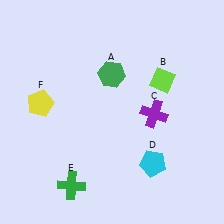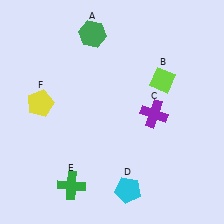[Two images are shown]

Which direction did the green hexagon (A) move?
The green hexagon (A) moved up.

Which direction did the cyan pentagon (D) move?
The cyan pentagon (D) moved down.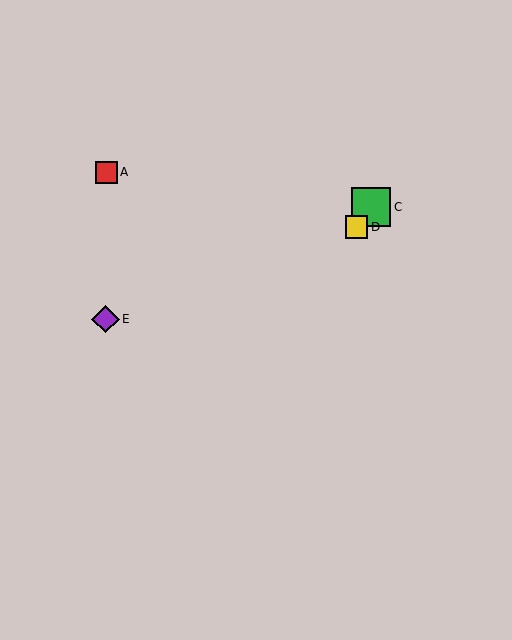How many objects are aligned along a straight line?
3 objects (B, C, D) are aligned along a straight line.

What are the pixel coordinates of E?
Object E is at (105, 319).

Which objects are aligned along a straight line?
Objects B, C, D are aligned along a straight line.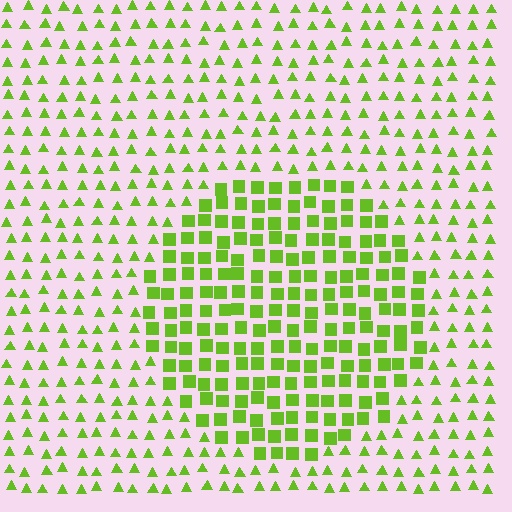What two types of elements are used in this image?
The image uses squares inside the circle region and triangles outside it.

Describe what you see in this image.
The image is filled with small lime elements arranged in a uniform grid. A circle-shaped region contains squares, while the surrounding area contains triangles. The boundary is defined purely by the change in element shape.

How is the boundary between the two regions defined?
The boundary is defined by a change in element shape: squares inside vs. triangles outside. All elements share the same color and spacing.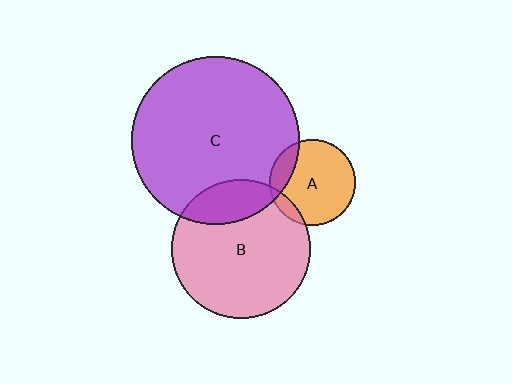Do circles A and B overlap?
Yes.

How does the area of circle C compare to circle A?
Approximately 3.8 times.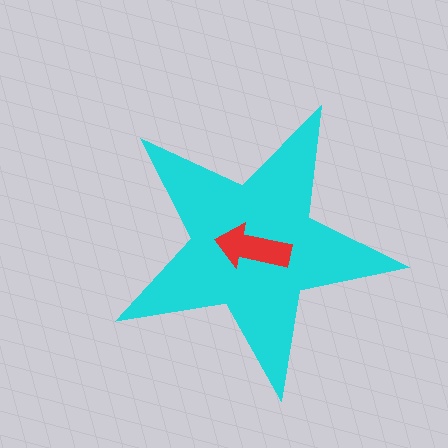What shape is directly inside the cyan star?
The red arrow.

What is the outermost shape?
The cyan star.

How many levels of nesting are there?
2.